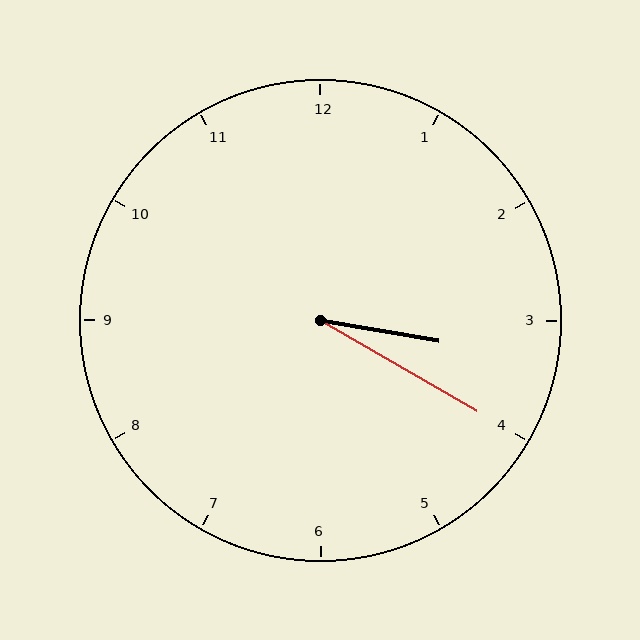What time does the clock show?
3:20.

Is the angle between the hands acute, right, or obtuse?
It is acute.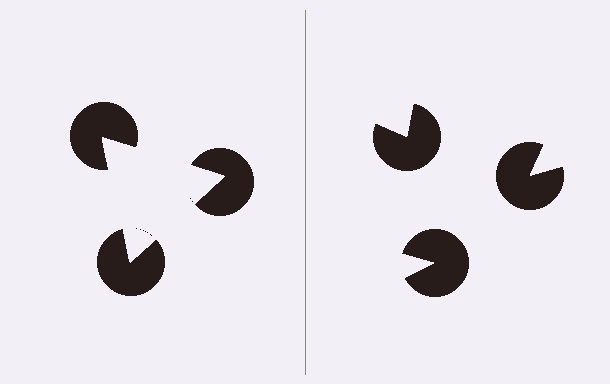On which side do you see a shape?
An illusory triangle appears on the left side. On the right side the wedge cuts are rotated, so no coherent shape forms.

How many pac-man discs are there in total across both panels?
6 — 3 on each side.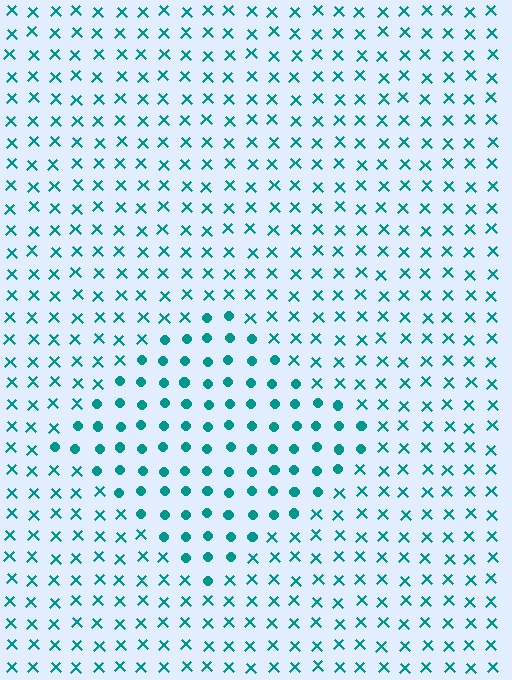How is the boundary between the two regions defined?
The boundary is defined by a change in element shape: circles inside vs. X marks outside. All elements share the same color and spacing.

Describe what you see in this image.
The image is filled with small teal elements arranged in a uniform grid. A diamond-shaped region contains circles, while the surrounding area contains X marks. The boundary is defined purely by the change in element shape.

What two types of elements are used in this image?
The image uses circles inside the diamond region and X marks outside it.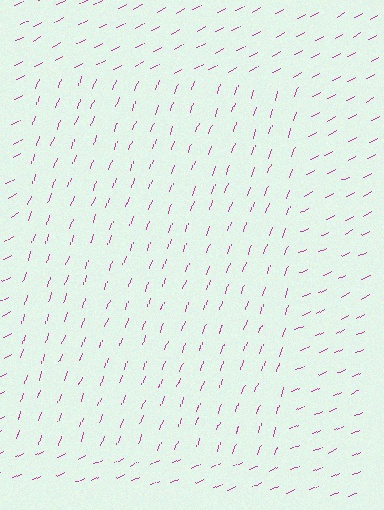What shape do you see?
I see a rectangle.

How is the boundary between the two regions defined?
The boundary is defined purely by a change in line orientation (approximately 45 degrees difference). All lines are the same color and thickness.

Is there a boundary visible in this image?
Yes, there is a texture boundary formed by a change in line orientation.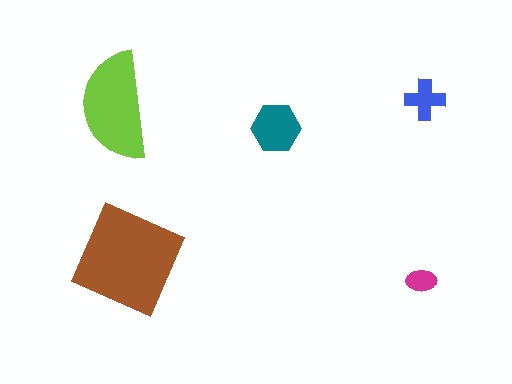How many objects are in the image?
There are 5 objects in the image.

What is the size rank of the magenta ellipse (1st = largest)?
5th.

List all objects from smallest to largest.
The magenta ellipse, the blue cross, the teal hexagon, the lime semicircle, the brown diamond.